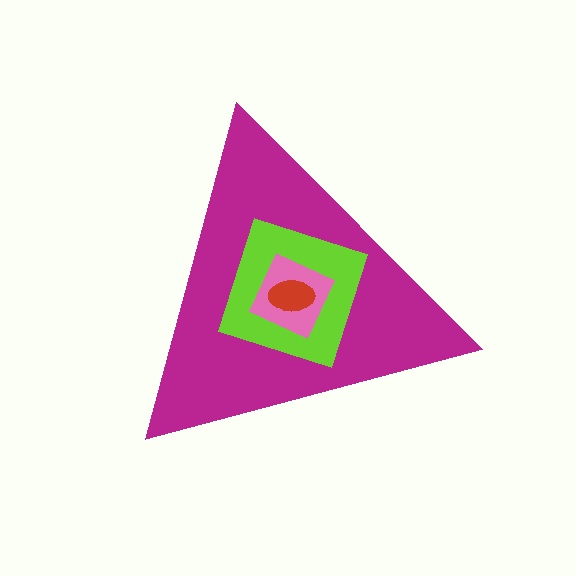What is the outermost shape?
The magenta triangle.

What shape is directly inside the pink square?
The red ellipse.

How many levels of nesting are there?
4.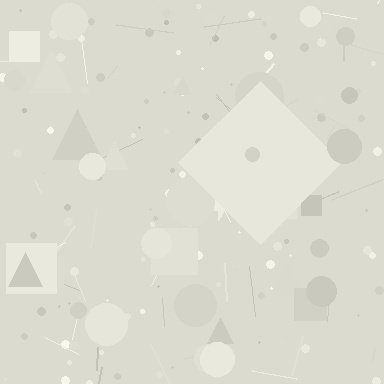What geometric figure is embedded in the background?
A diamond is embedded in the background.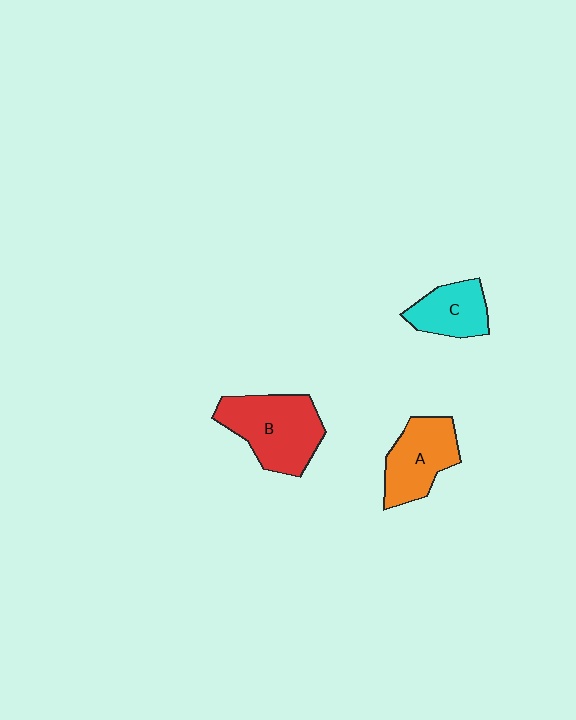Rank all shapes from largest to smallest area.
From largest to smallest: B (red), A (orange), C (cyan).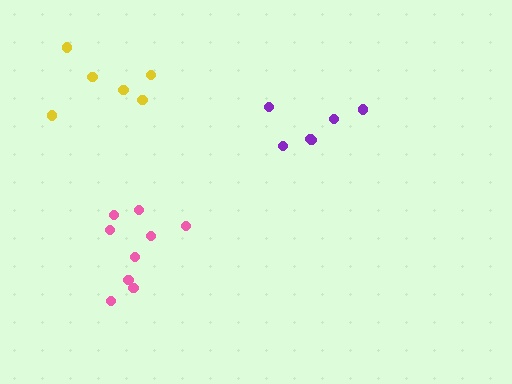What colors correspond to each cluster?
The clusters are colored: pink, yellow, purple.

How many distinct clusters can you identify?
There are 3 distinct clusters.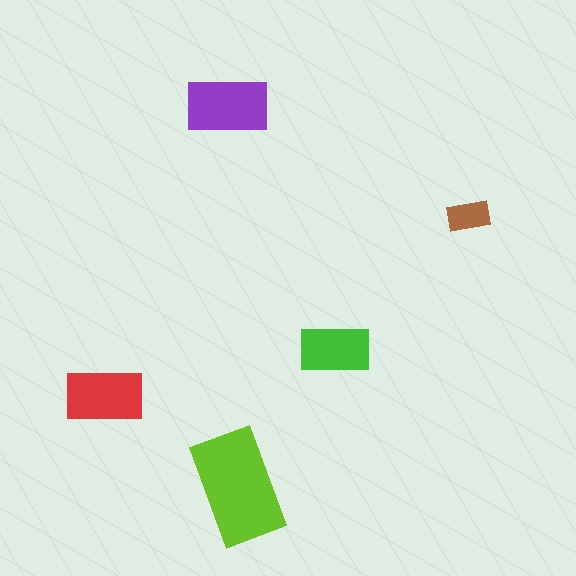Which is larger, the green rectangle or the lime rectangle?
The lime one.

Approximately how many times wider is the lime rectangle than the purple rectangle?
About 1.5 times wider.